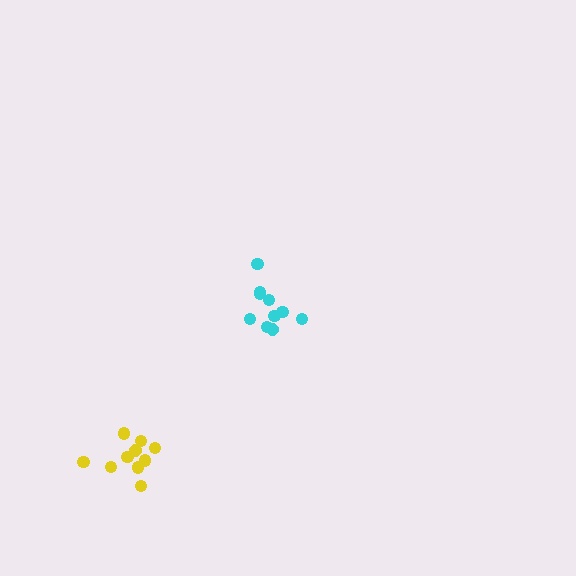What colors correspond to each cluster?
The clusters are colored: cyan, yellow.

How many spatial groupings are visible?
There are 2 spatial groupings.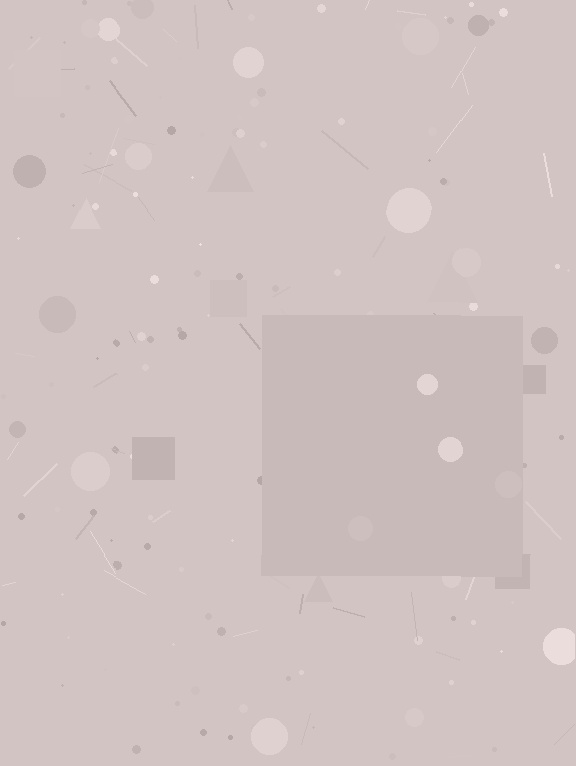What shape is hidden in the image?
A square is hidden in the image.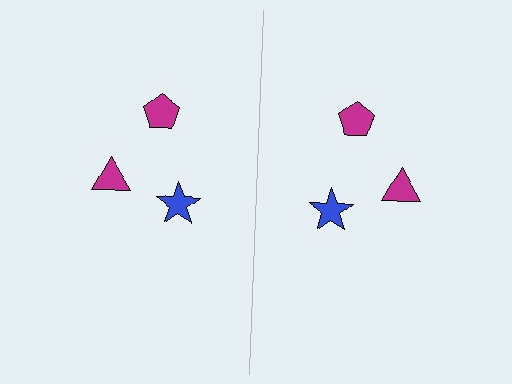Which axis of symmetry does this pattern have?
The pattern has a vertical axis of symmetry running through the center of the image.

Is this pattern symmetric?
Yes, this pattern has bilateral (reflection) symmetry.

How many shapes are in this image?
There are 6 shapes in this image.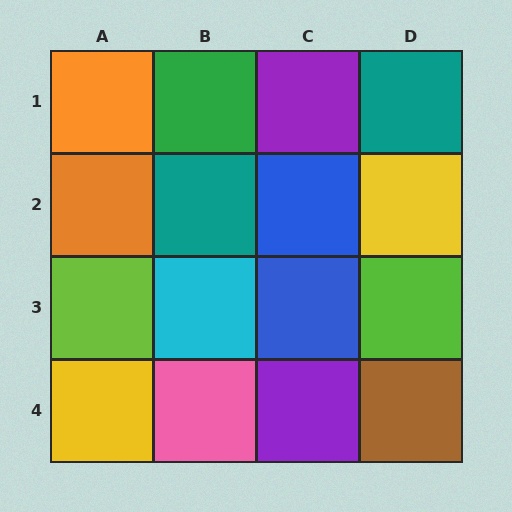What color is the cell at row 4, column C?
Purple.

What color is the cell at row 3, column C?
Blue.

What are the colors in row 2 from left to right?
Orange, teal, blue, yellow.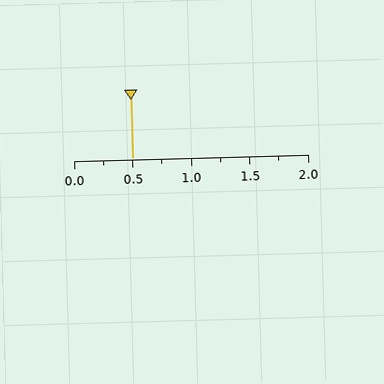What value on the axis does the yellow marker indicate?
The marker indicates approximately 0.5.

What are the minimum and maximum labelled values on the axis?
The axis runs from 0.0 to 2.0.